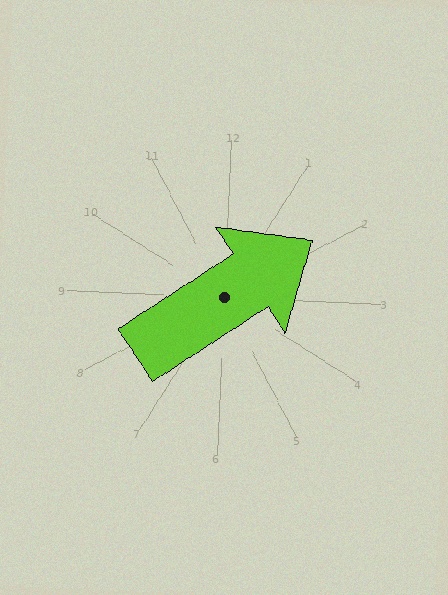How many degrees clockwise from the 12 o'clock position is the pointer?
Approximately 54 degrees.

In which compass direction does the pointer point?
Northeast.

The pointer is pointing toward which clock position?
Roughly 2 o'clock.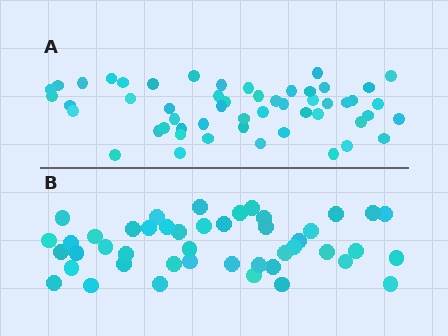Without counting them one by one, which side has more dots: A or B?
Region A (the top region) has more dots.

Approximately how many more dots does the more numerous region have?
Region A has roughly 8 or so more dots than region B.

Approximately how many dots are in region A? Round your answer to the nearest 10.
About 50 dots. (The exact count is 53, which rounds to 50.)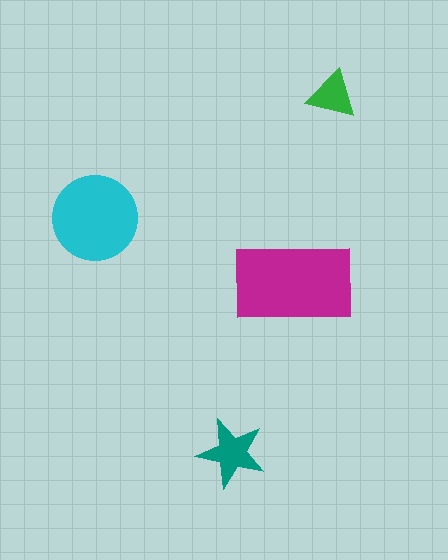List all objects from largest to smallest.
The magenta rectangle, the cyan circle, the teal star, the green triangle.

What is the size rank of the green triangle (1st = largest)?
4th.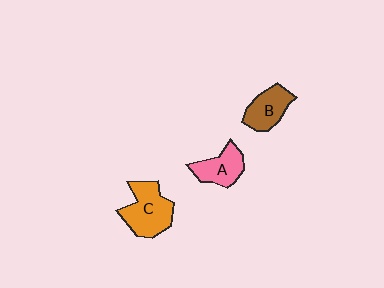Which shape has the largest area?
Shape C (orange).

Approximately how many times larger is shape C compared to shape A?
Approximately 1.5 times.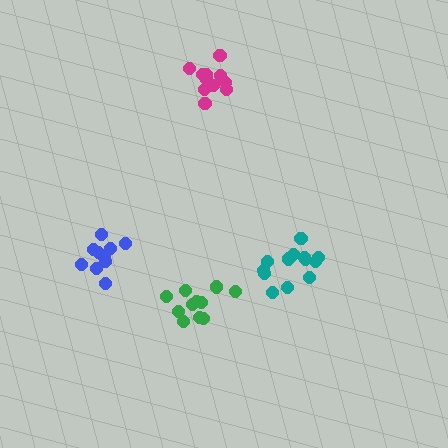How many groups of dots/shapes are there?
There are 4 groups.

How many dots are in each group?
Group 1: 11 dots, Group 2: 11 dots, Group 3: 13 dots, Group 4: 10 dots (45 total).